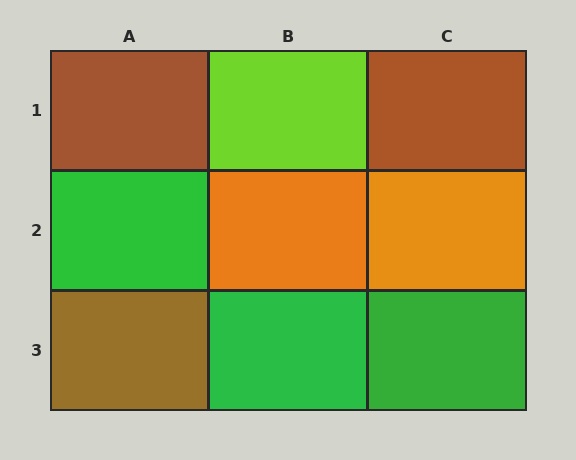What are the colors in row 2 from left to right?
Green, orange, orange.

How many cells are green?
3 cells are green.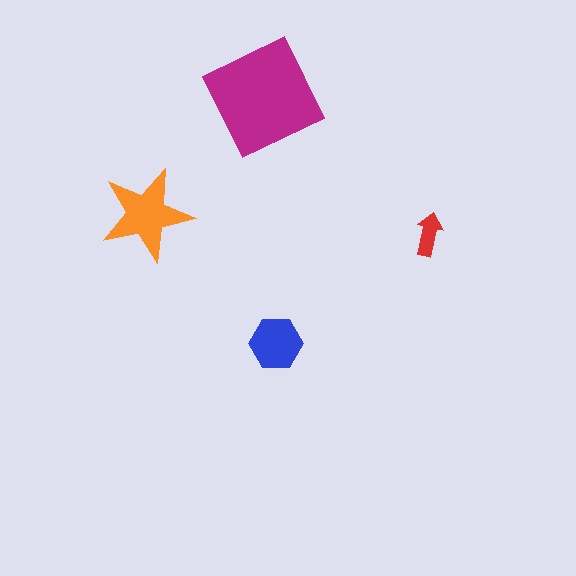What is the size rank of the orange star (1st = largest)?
2nd.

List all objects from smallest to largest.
The red arrow, the blue hexagon, the orange star, the magenta square.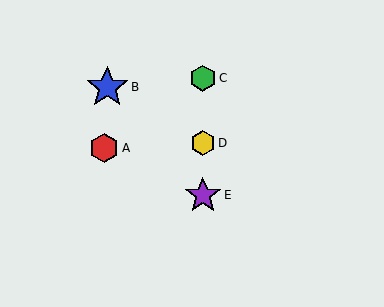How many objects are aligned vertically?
3 objects (C, D, E) are aligned vertically.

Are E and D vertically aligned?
Yes, both are at x≈203.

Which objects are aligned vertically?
Objects C, D, E are aligned vertically.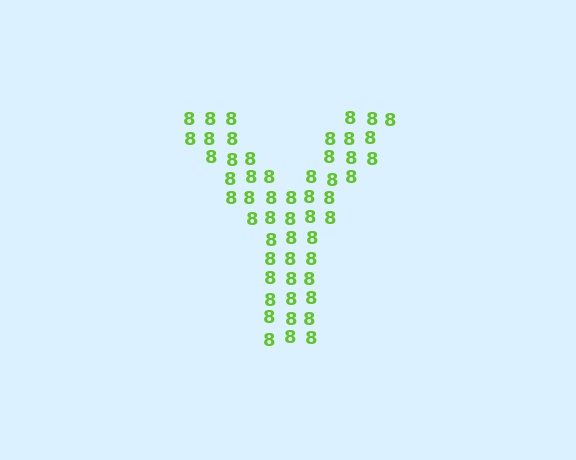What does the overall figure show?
The overall figure shows the letter Y.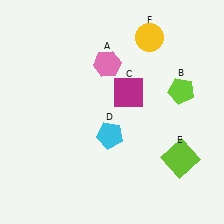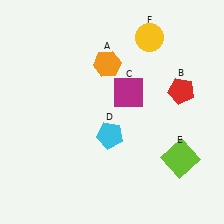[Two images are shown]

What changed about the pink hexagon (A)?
In Image 1, A is pink. In Image 2, it changed to orange.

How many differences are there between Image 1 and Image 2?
There are 2 differences between the two images.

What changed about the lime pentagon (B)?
In Image 1, B is lime. In Image 2, it changed to red.